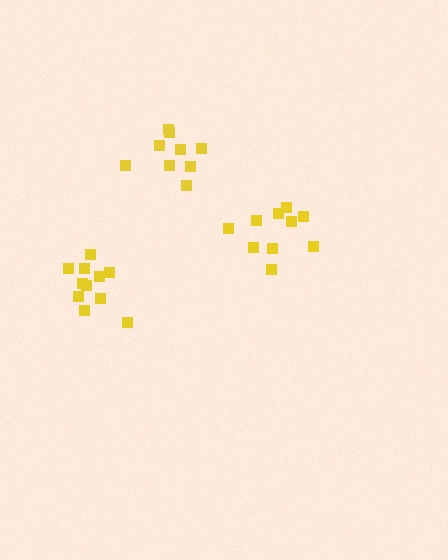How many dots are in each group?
Group 1: 9 dots, Group 2: 10 dots, Group 3: 11 dots (30 total).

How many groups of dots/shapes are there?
There are 3 groups.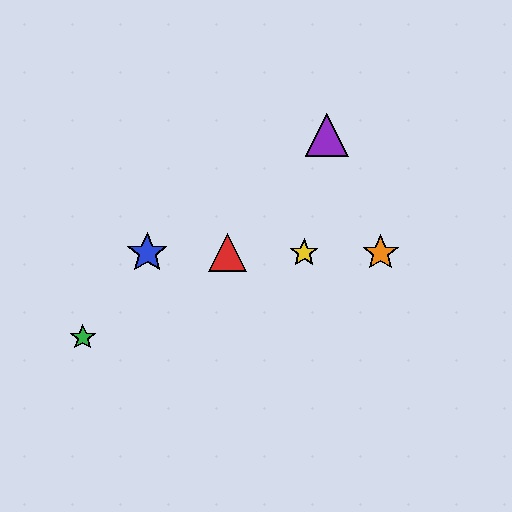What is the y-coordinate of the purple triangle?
The purple triangle is at y≈135.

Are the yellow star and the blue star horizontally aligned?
Yes, both are at y≈253.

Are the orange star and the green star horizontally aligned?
No, the orange star is at y≈253 and the green star is at y≈337.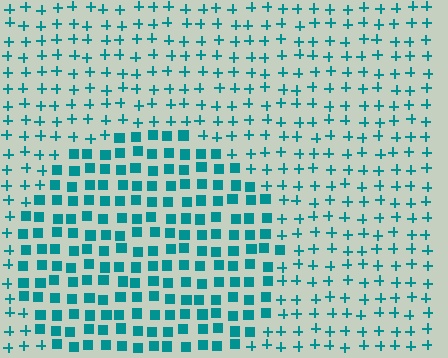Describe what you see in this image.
The image is filled with small teal elements arranged in a uniform grid. A circle-shaped region contains squares, while the surrounding area contains plus signs. The boundary is defined purely by the change in element shape.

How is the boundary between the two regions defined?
The boundary is defined by a change in element shape: squares inside vs. plus signs outside. All elements share the same color and spacing.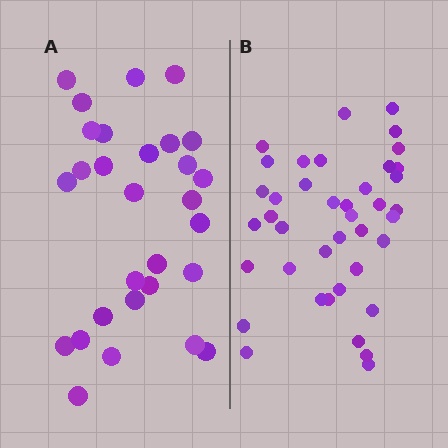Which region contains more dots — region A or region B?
Region B (the right region) has more dots.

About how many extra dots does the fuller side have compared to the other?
Region B has roughly 12 or so more dots than region A.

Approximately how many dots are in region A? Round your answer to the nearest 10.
About 30 dots. (The exact count is 29, which rounds to 30.)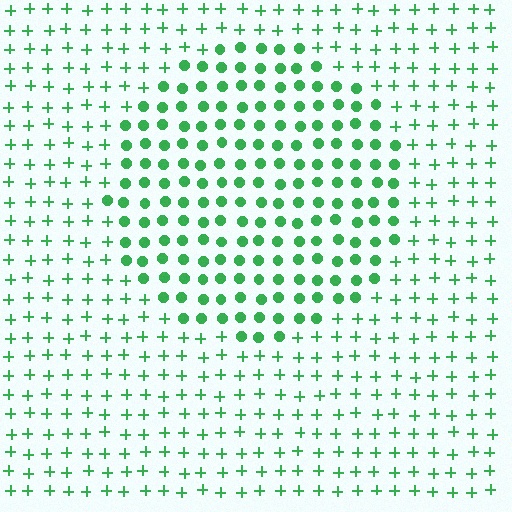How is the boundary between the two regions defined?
The boundary is defined by a change in element shape: circles inside vs. plus signs outside. All elements share the same color and spacing.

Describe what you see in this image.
The image is filled with small green elements arranged in a uniform grid. A circle-shaped region contains circles, while the surrounding area contains plus signs. The boundary is defined purely by the change in element shape.